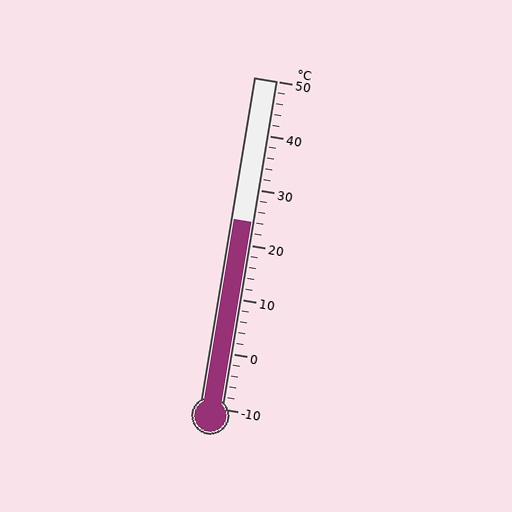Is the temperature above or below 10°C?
The temperature is above 10°C.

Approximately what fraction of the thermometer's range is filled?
The thermometer is filled to approximately 55% of its range.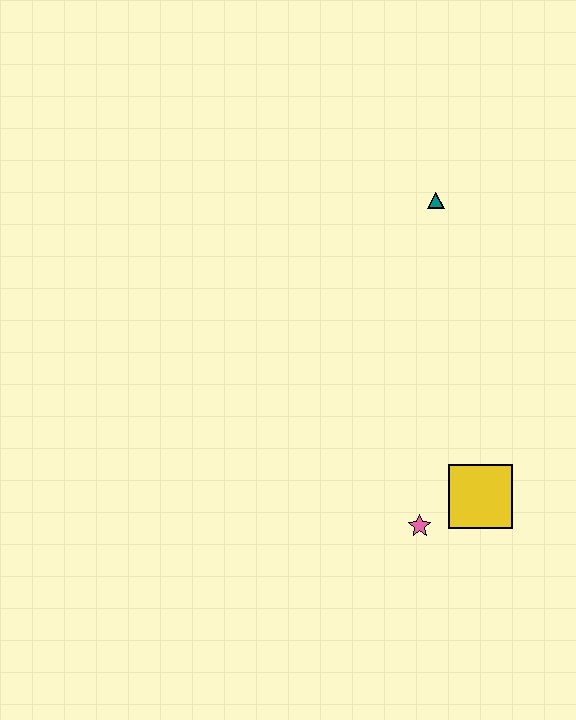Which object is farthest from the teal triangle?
The pink star is farthest from the teal triangle.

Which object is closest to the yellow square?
The pink star is closest to the yellow square.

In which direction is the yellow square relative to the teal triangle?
The yellow square is below the teal triangle.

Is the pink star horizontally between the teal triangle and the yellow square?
No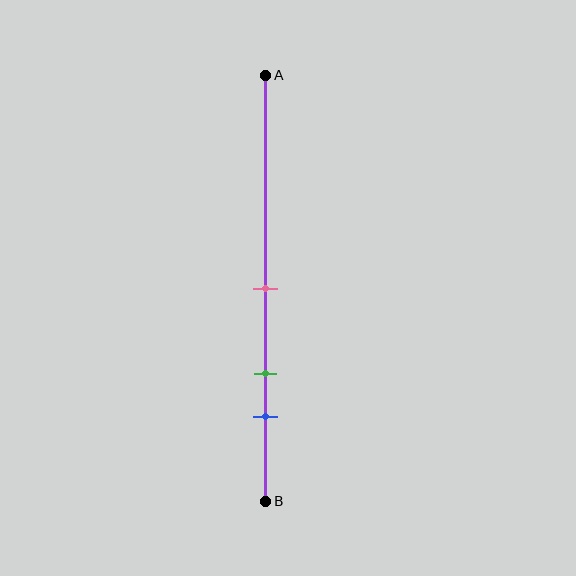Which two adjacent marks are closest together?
The green and blue marks are the closest adjacent pair.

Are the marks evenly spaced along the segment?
Yes, the marks are approximately evenly spaced.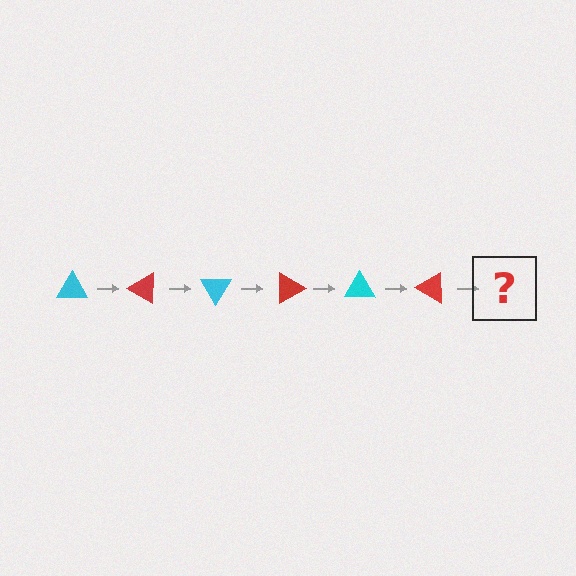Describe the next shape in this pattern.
It should be a cyan triangle, rotated 180 degrees from the start.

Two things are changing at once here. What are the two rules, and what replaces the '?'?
The two rules are that it rotates 30 degrees each step and the color cycles through cyan and red. The '?' should be a cyan triangle, rotated 180 degrees from the start.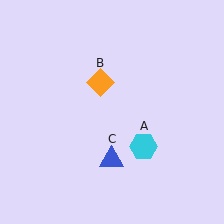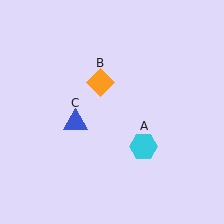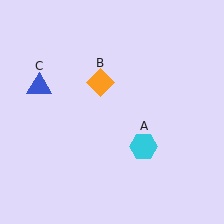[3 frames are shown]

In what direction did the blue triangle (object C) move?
The blue triangle (object C) moved up and to the left.